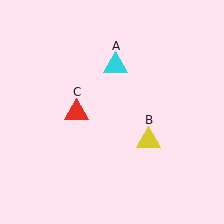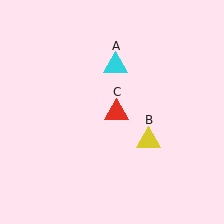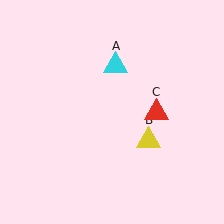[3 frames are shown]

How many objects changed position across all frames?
1 object changed position: red triangle (object C).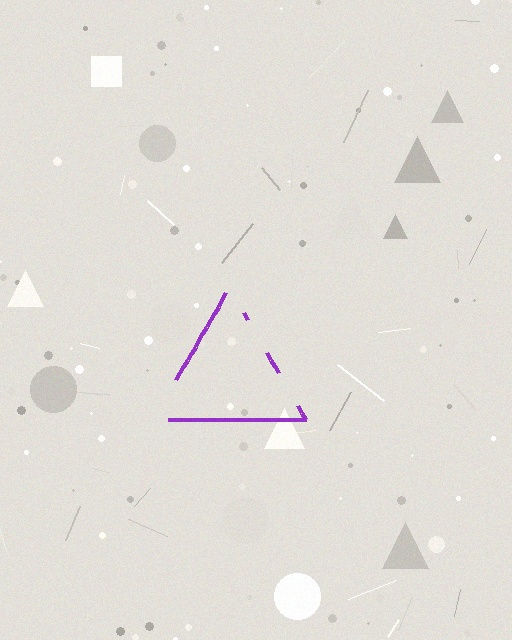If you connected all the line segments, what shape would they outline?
They would outline a triangle.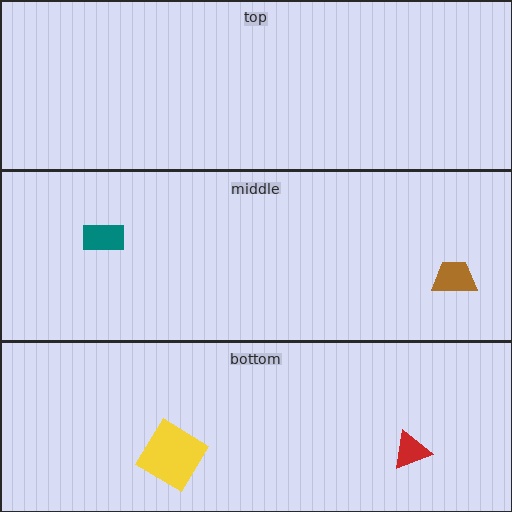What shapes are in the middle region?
The teal rectangle, the brown trapezoid.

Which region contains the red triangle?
The bottom region.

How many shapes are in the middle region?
2.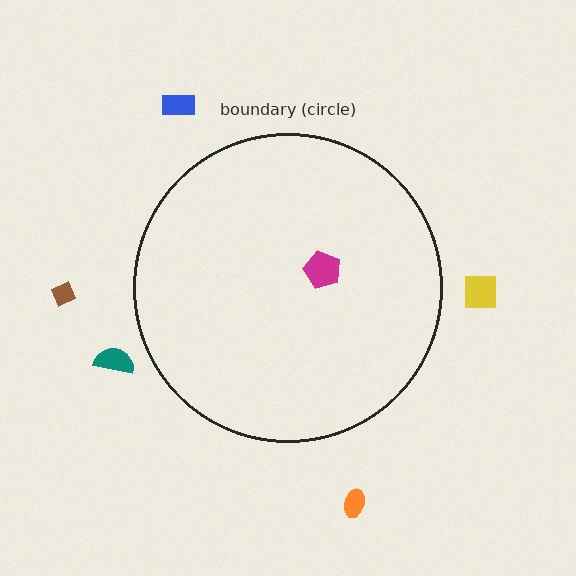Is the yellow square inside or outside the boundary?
Outside.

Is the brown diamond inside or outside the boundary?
Outside.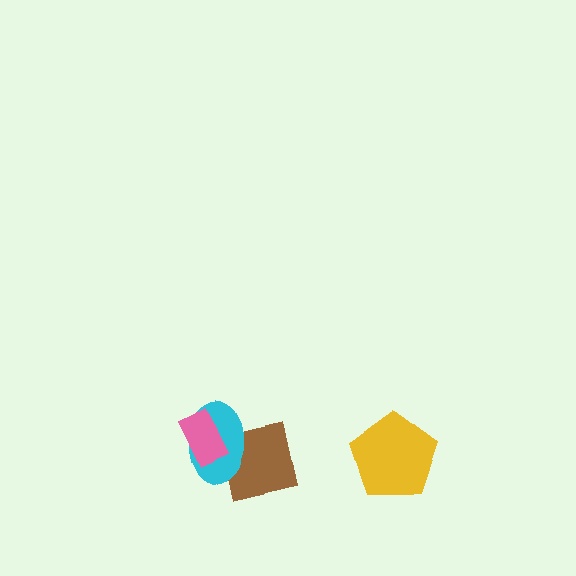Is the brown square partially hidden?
Yes, it is partially covered by another shape.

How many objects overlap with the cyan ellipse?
2 objects overlap with the cyan ellipse.